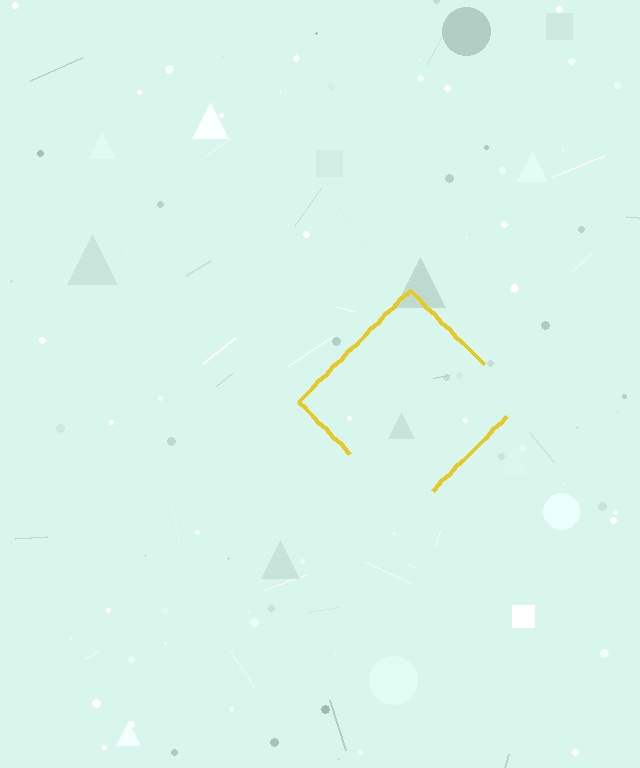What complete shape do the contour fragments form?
The contour fragments form a diamond.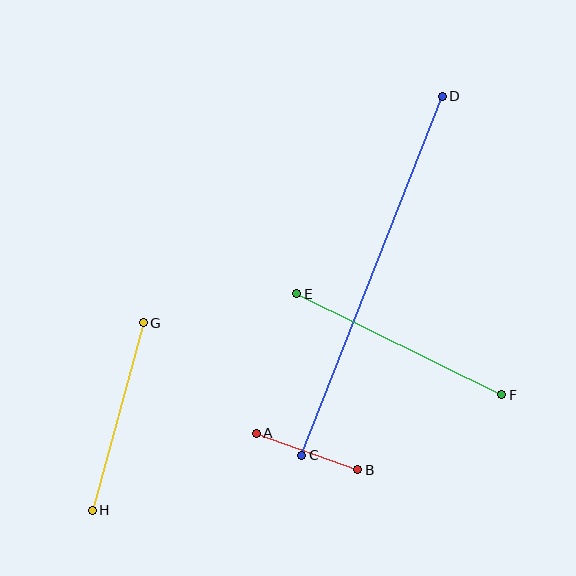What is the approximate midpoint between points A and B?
The midpoint is at approximately (307, 452) pixels.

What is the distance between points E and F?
The distance is approximately 228 pixels.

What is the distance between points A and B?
The distance is approximately 108 pixels.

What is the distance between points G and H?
The distance is approximately 194 pixels.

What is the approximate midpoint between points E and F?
The midpoint is at approximately (399, 344) pixels.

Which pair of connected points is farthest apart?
Points C and D are farthest apart.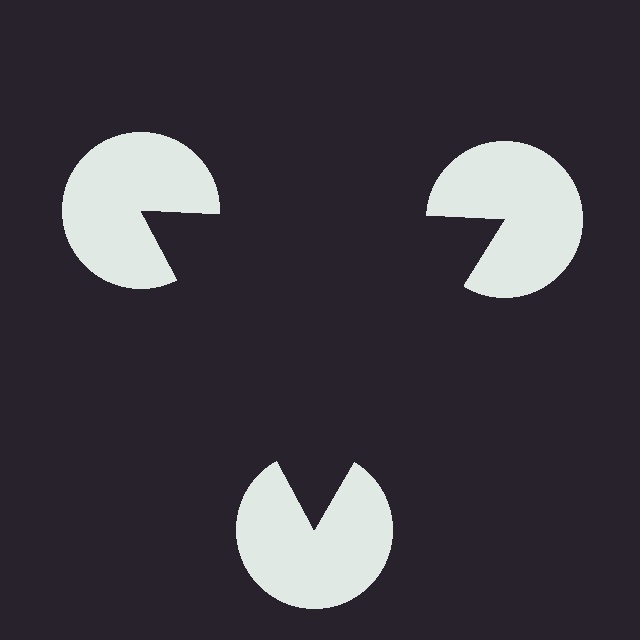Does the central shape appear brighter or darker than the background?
It typically appears slightly darker than the background, even though no actual brightness change is drawn.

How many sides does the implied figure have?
3 sides.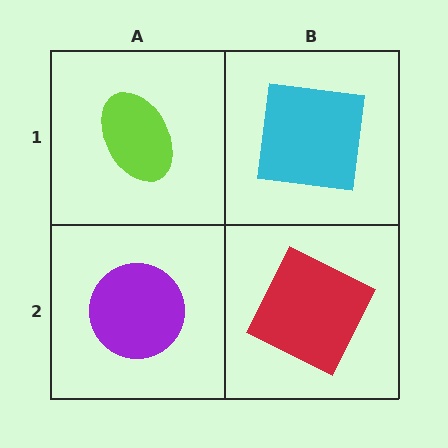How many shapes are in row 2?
2 shapes.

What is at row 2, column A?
A purple circle.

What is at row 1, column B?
A cyan square.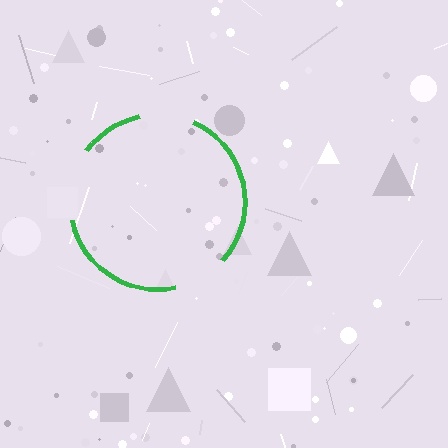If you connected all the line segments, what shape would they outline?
They would outline a circle.